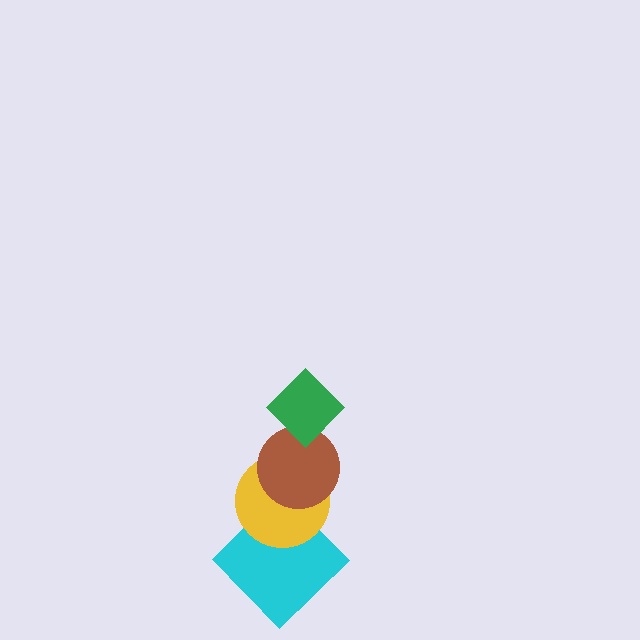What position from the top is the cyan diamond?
The cyan diamond is 4th from the top.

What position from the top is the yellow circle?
The yellow circle is 3rd from the top.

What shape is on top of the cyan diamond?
The yellow circle is on top of the cyan diamond.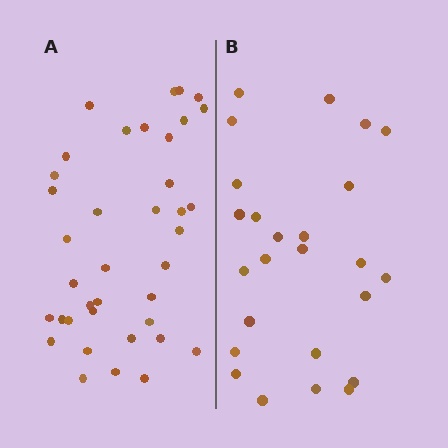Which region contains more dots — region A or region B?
Region A (the left region) has more dots.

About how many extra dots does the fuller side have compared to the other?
Region A has approximately 15 more dots than region B.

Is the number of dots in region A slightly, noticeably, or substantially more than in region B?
Region A has substantially more. The ratio is roughly 1.5 to 1.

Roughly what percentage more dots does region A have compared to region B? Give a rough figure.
About 50% more.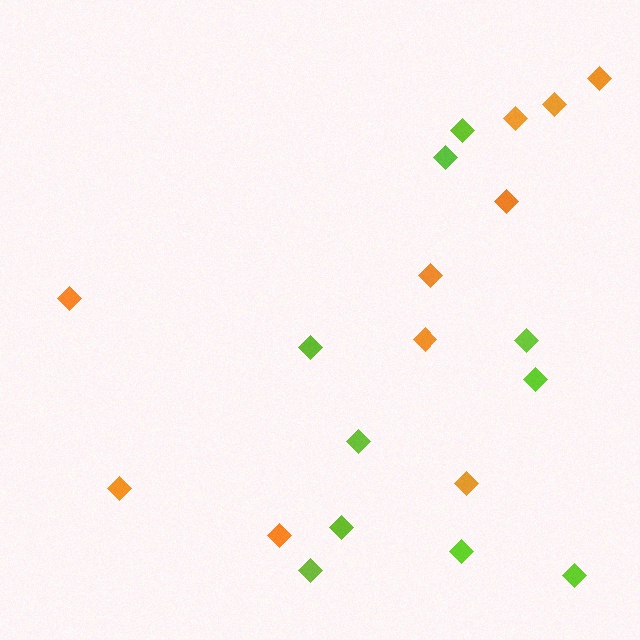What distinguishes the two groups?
There are 2 groups: one group of lime diamonds (10) and one group of orange diamonds (10).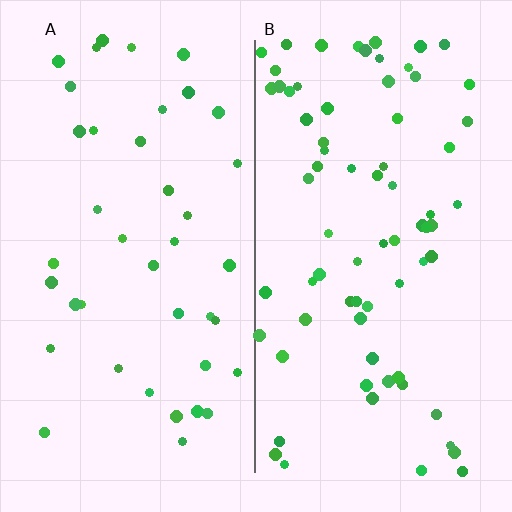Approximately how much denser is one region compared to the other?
Approximately 1.8× — region B over region A.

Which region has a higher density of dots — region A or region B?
B (the right).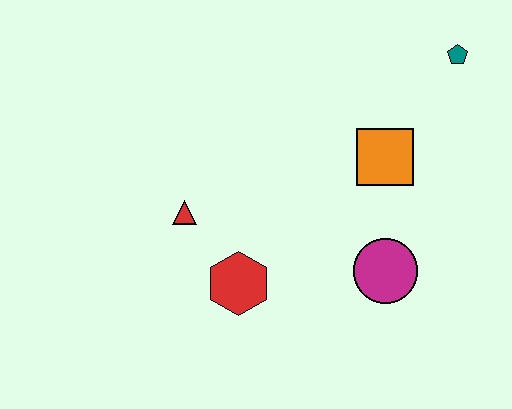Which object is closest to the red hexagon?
The red triangle is closest to the red hexagon.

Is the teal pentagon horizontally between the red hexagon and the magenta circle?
No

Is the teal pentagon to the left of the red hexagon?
No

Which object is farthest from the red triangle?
The teal pentagon is farthest from the red triangle.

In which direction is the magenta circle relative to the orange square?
The magenta circle is below the orange square.